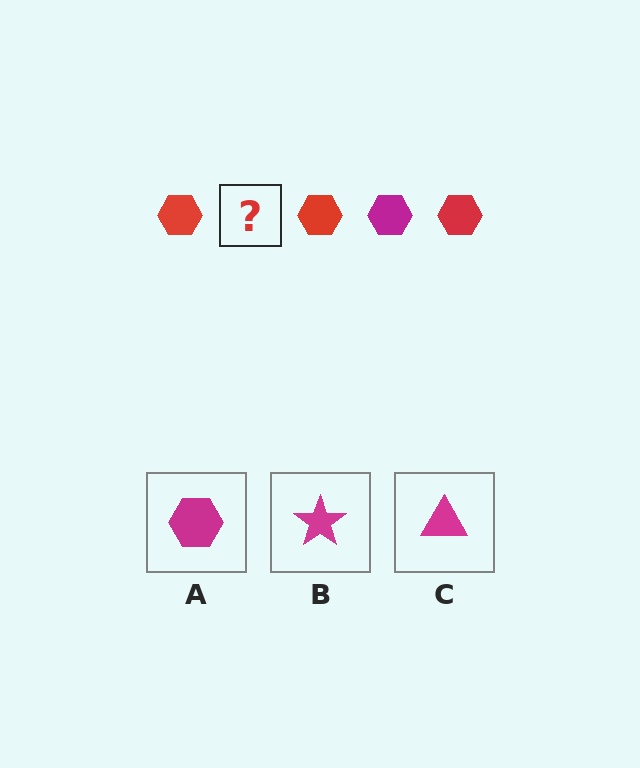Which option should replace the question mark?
Option A.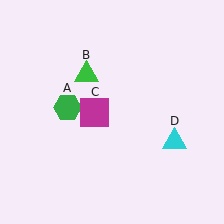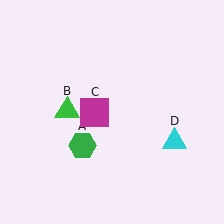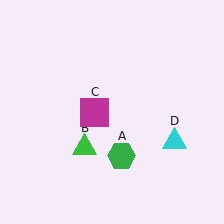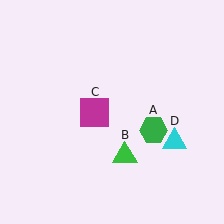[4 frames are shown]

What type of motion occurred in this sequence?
The green hexagon (object A), green triangle (object B) rotated counterclockwise around the center of the scene.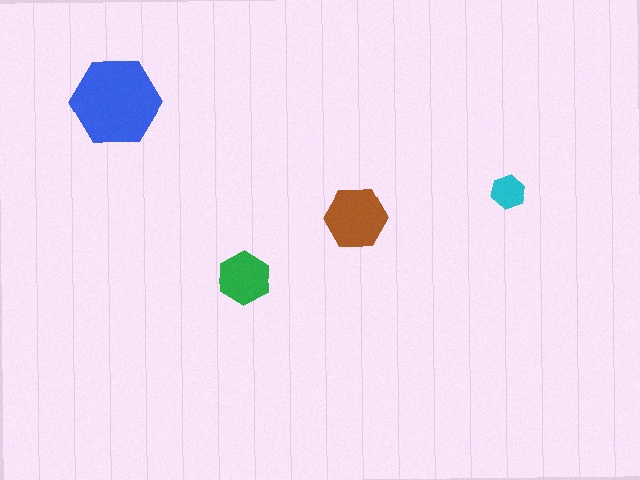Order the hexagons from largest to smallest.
the blue one, the brown one, the green one, the cyan one.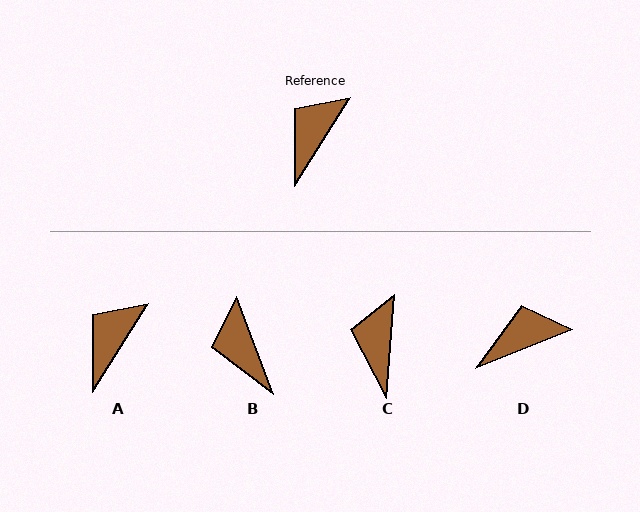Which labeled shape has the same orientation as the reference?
A.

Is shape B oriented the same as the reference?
No, it is off by about 53 degrees.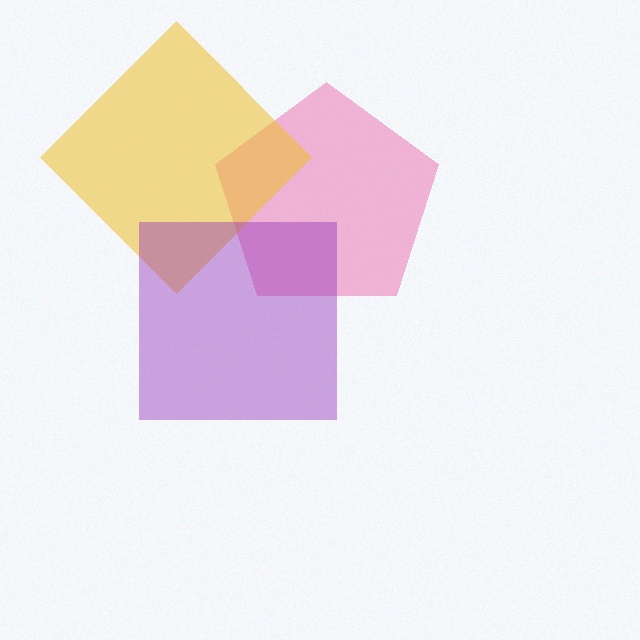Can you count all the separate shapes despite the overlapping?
Yes, there are 3 separate shapes.